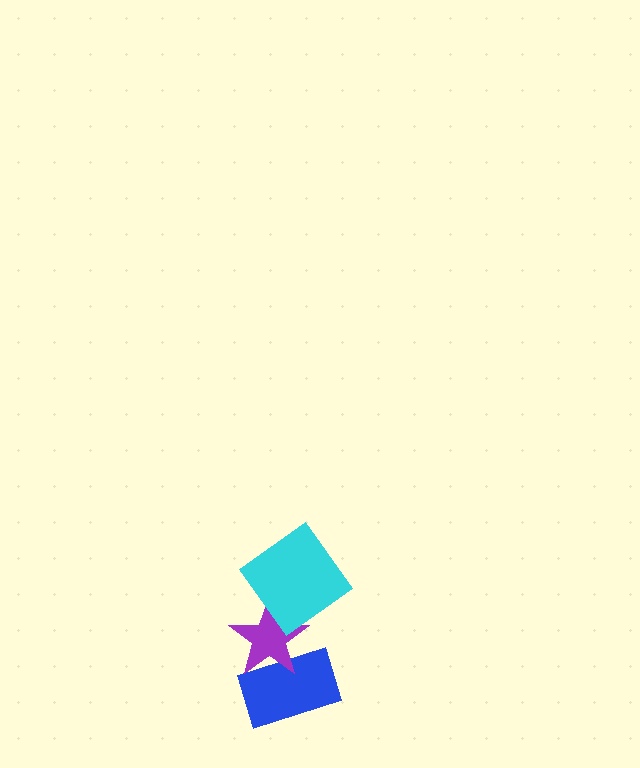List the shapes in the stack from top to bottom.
From top to bottom: the cyan diamond, the purple star, the blue rectangle.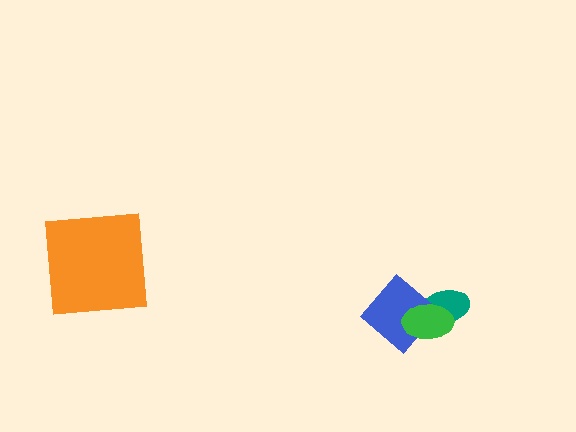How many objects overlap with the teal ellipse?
2 objects overlap with the teal ellipse.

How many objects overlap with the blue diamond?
2 objects overlap with the blue diamond.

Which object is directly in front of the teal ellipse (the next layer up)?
The blue diamond is directly in front of the teal ellipse.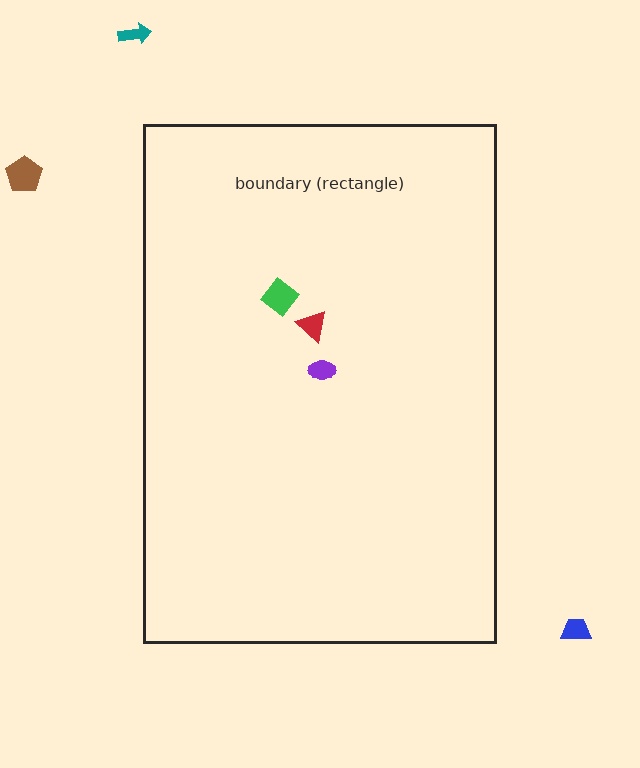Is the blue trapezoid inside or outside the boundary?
Outside.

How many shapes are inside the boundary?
3 inside, 3 outside.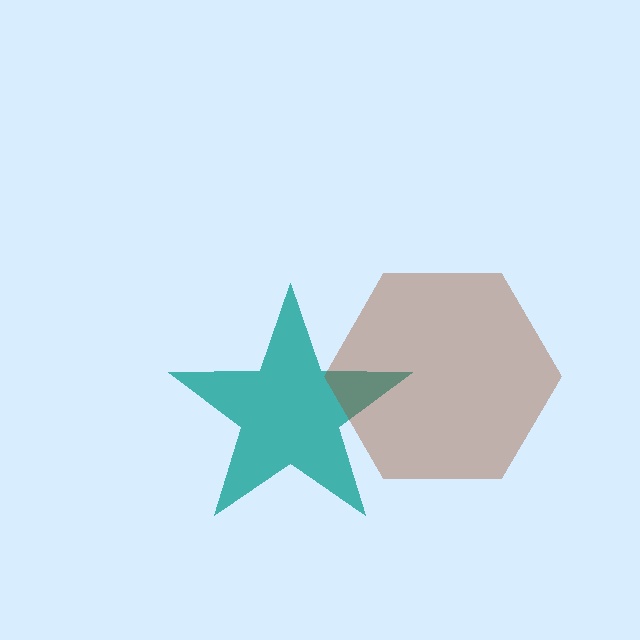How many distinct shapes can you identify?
There are 2 distinct shapes: a teal star, a brown hexagon.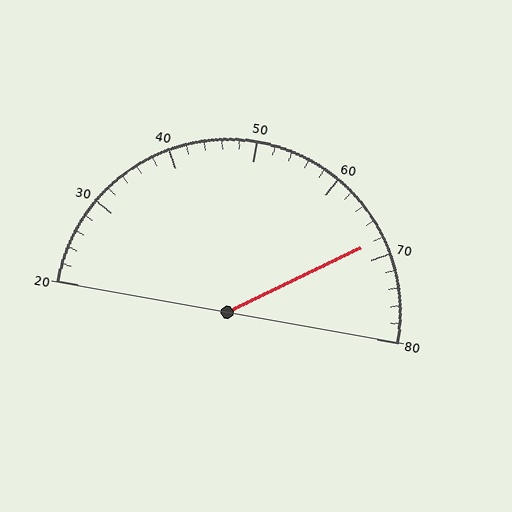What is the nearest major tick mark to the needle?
The nearest major tick mark is 70.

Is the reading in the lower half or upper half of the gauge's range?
The reading is in the upper half of the range (20 to 80).